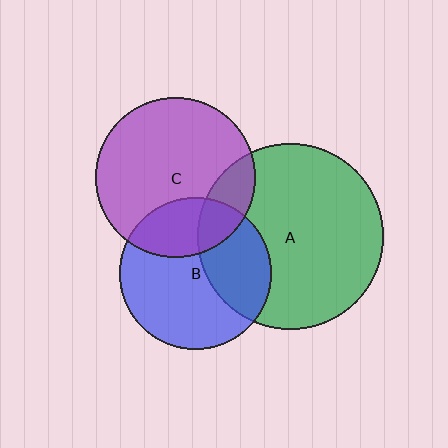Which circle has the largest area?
Circle A (green).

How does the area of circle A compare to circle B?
Approximately 1.5 times.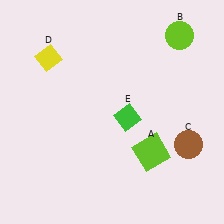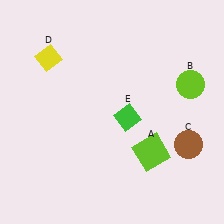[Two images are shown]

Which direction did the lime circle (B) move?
The lime circle (B) moved down.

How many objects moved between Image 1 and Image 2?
1 object moved between the two images.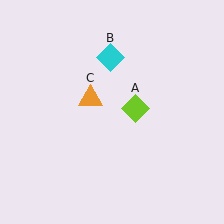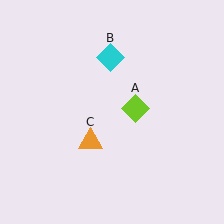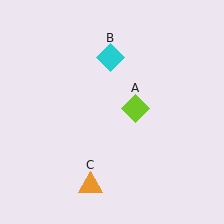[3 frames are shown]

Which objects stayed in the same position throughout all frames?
Lime diamond (object A) and cyan diamond (object B) remained stationary.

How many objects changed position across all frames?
1 object changed position: orange triangle (object C).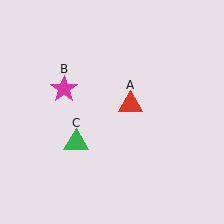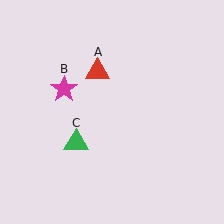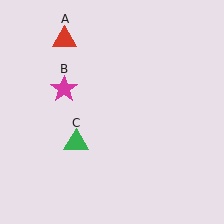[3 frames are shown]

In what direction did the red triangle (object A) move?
The red triangle (object A) moved up and to the left.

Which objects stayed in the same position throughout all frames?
Magenta star (object B) and green triangle (object C) remained stationary.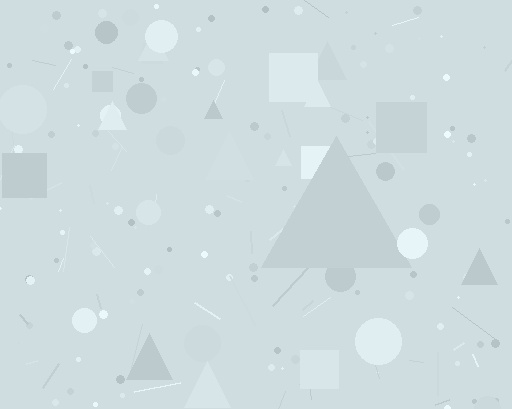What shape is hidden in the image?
A triangle is hidden in the image.